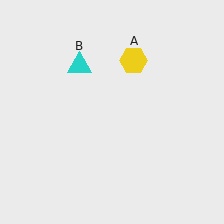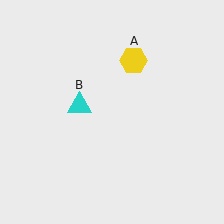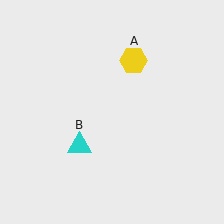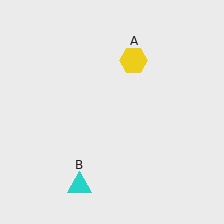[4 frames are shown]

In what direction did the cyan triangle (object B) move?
The cyan triangle (object B) moved down.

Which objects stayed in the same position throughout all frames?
Yellow hexagon (object A) remained stationary.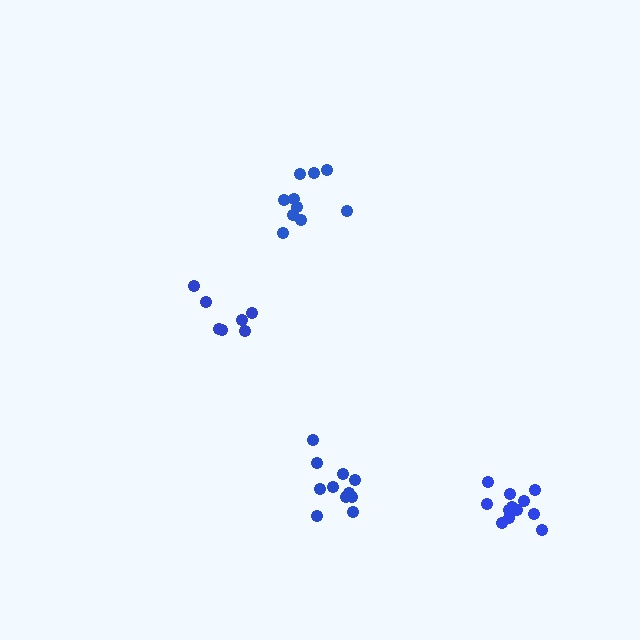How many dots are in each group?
Group 1: 10 dots, Group 2: 11 dots, Group 3: 13 dots, Group 4: 7 dots (41 total).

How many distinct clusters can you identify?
There are 4 distinct clusters.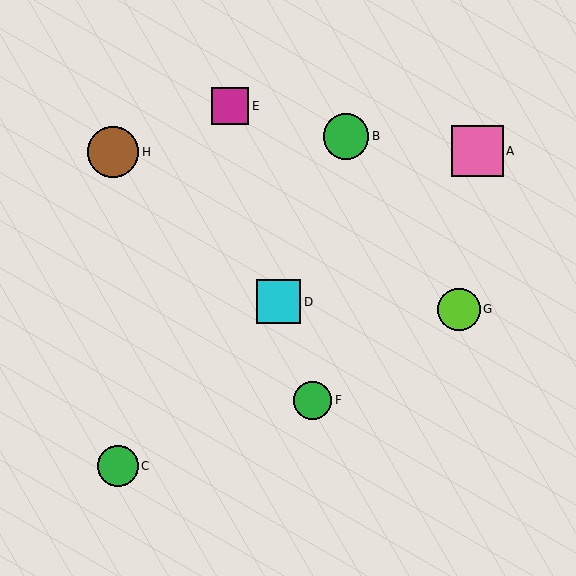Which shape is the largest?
The brown circle (labeled H) is the largest.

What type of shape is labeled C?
Shape C is a green circle.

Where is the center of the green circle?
The center of the green circle is at (118, 466).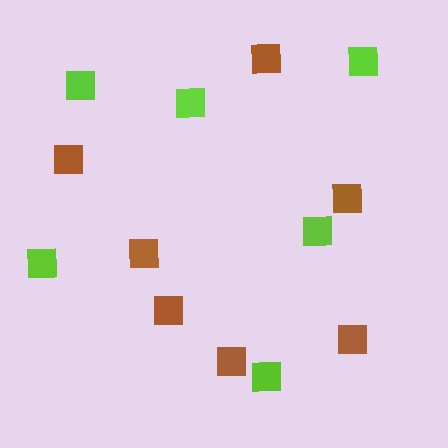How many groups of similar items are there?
There are 2 groups: one group of brown squares (7) and one group of lime squares (6).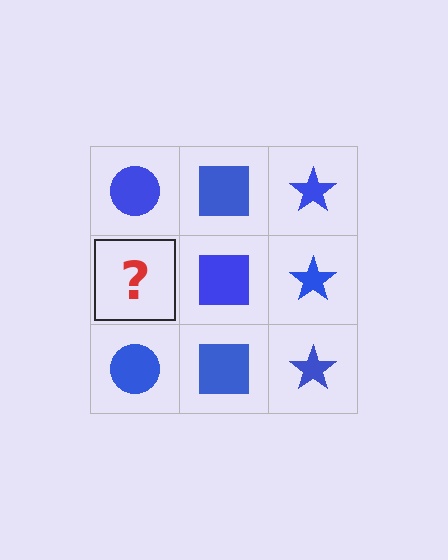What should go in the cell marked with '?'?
The missing cell should contain a blue circle.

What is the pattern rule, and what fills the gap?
The rule is that each column has a consistent shape. The gap should be filled with a blue circle.